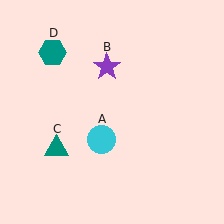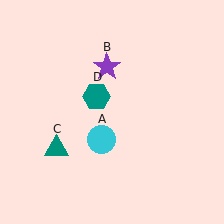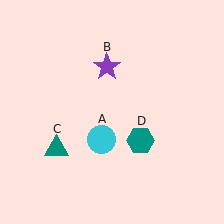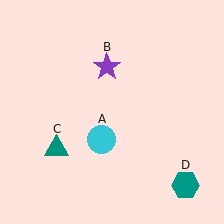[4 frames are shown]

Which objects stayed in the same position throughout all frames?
Cyan circle (object A) and purple star (object B) and teal triangle (object C) remained stationary.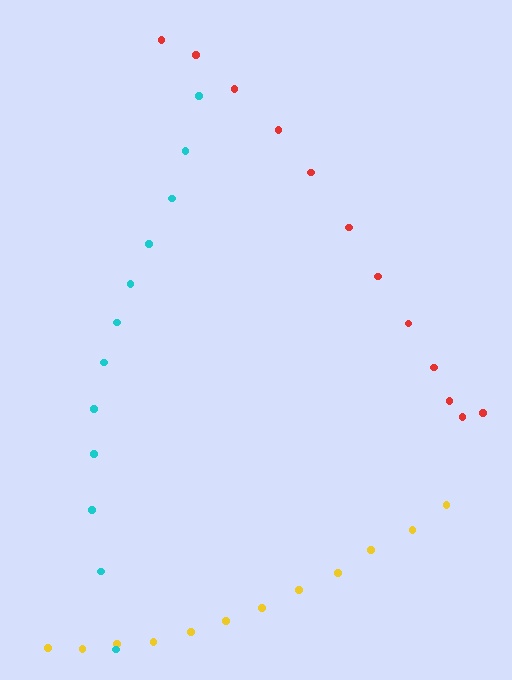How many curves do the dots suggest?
There are 3 distinct paths.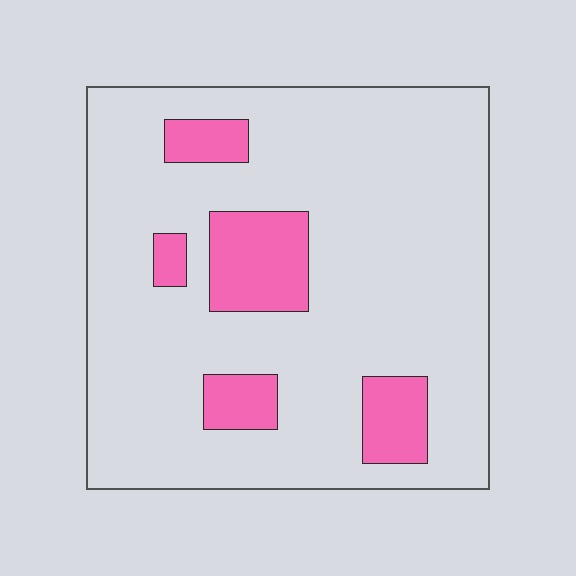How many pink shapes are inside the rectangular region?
5.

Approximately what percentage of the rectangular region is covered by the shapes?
Approximately 15%.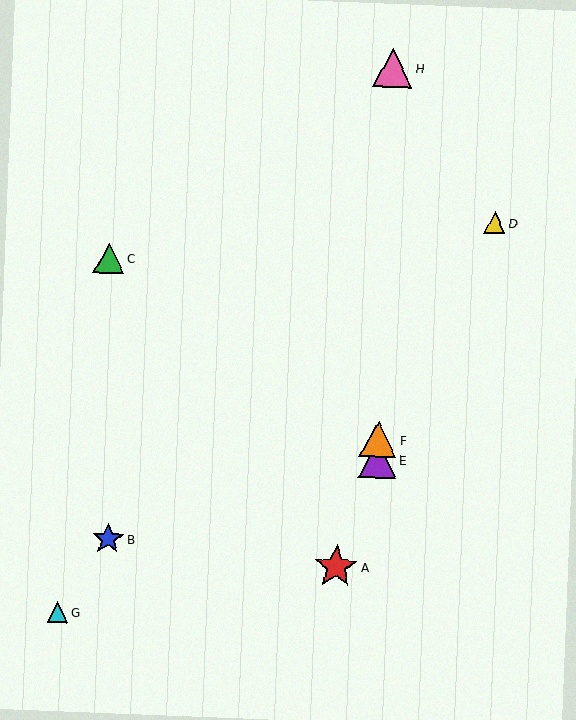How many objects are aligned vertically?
3 objects (E, F, H) are aligned vertically.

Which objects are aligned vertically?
Objects E, F, H are aligned vertically.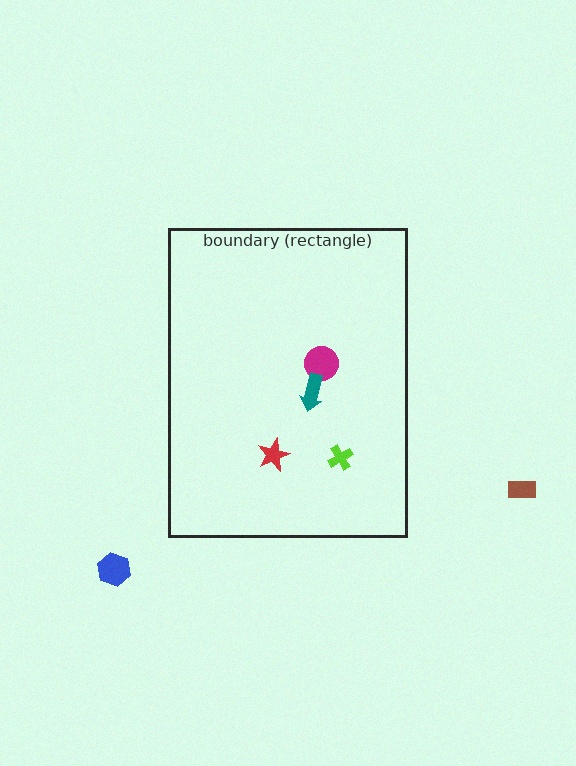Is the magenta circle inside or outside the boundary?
Inside.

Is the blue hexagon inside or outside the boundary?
Outside.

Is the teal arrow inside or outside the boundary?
Inside.